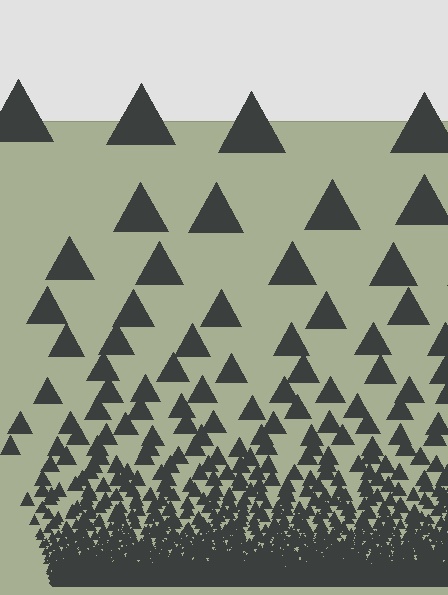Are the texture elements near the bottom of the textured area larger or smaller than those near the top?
Smaller. The gradient is inverted — elements near the bottom are smaller and denser.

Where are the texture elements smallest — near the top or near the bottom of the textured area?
Near the bottom.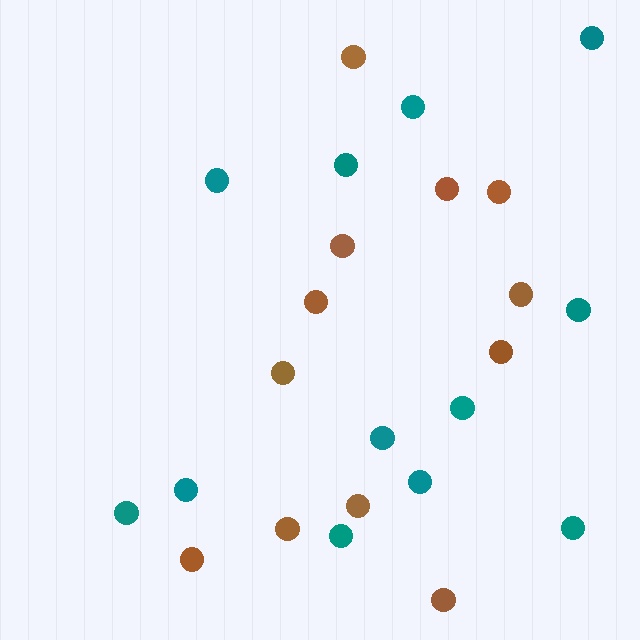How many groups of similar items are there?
There are 2 groups: one group of brown circles (12) and one group of teal circles (12).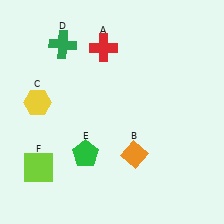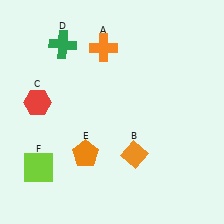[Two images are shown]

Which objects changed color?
A changed from red to orange. C changed from yellow to red. E changed from green to orange.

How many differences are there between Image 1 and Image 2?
There are 3 differences between the two images.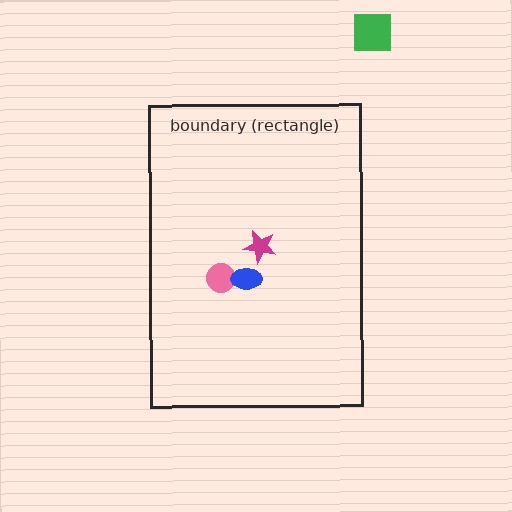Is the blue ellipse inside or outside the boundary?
Inside.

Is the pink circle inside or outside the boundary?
Inside.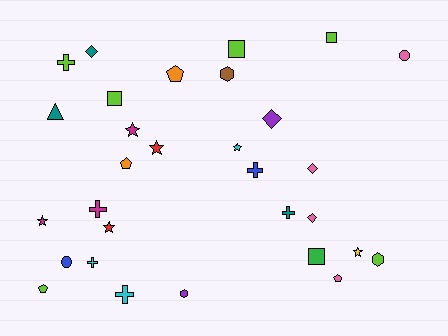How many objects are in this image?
There are 30 objects.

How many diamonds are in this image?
There are 4 diamonds.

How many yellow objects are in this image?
There is 1 yellow object.